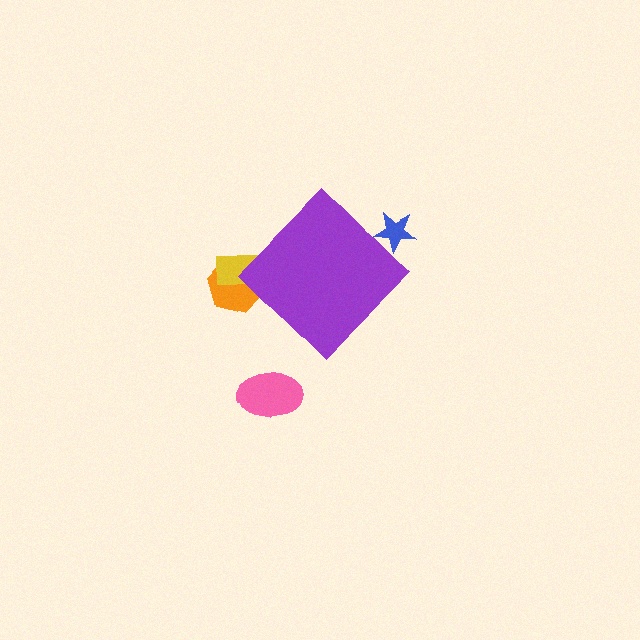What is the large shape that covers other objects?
A purple diamond.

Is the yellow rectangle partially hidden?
Yes, the yellow rectangle is partially hidden behind the purple diamond.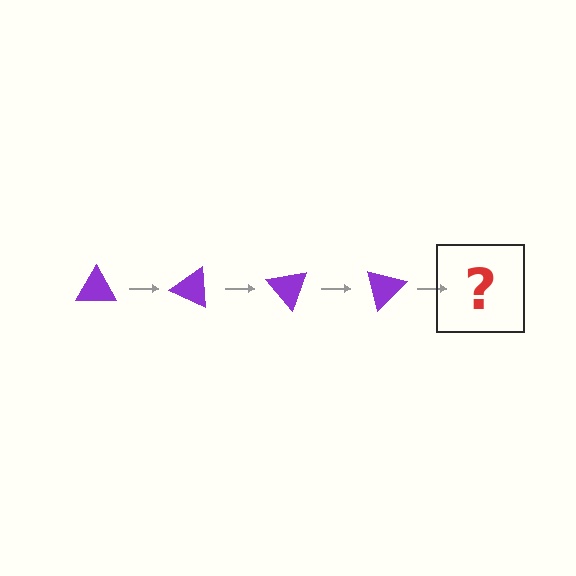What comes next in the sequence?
The next element should be a purple triangle rotated 100 degrees.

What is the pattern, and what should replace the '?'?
The pattern is that the triangle rotates 25 degrees each step. The '?' should be a purple triangle rotated 100 degrees.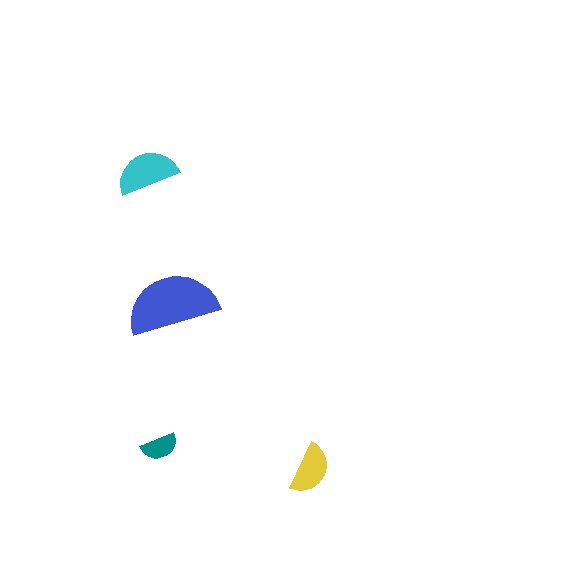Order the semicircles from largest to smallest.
the blue one, the cyan one, the yellow one, the teal one.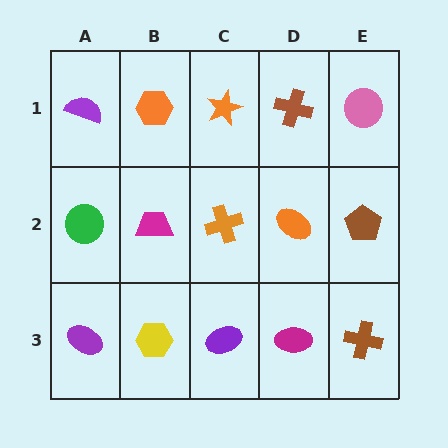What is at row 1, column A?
A purple semicircle.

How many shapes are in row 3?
5 shapes.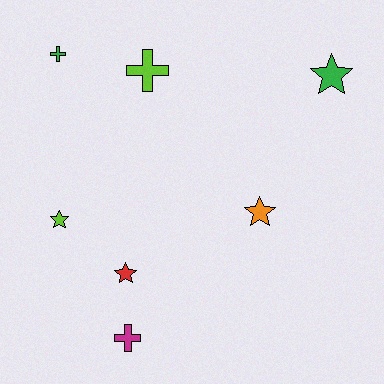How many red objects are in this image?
There is 1 red object.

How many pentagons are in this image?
There are no pentagons.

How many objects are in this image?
There are 7 objects.